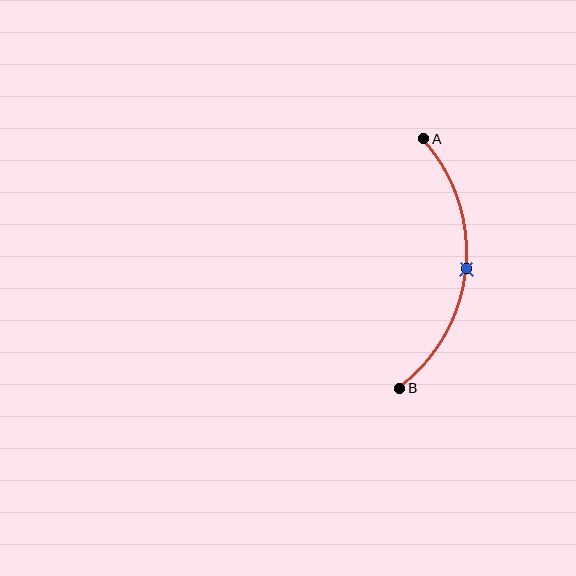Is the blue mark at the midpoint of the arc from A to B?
Yes. The blue mark lies on the arc at equal arc-length from both A and B — it is the arc midpoint.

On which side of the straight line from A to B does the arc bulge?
The arc bulges to the right of the straight line connecting A and B.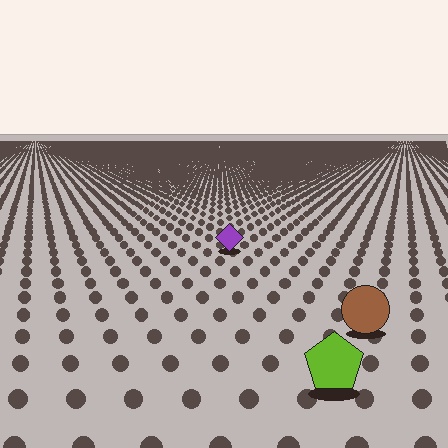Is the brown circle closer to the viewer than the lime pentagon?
No. The lime pentagon is closer — you can tell from the texture gradient: the ground texture is coarser near it.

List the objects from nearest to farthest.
From nearest to farthest: the lime pentagon, the brown circle, the purple diamond.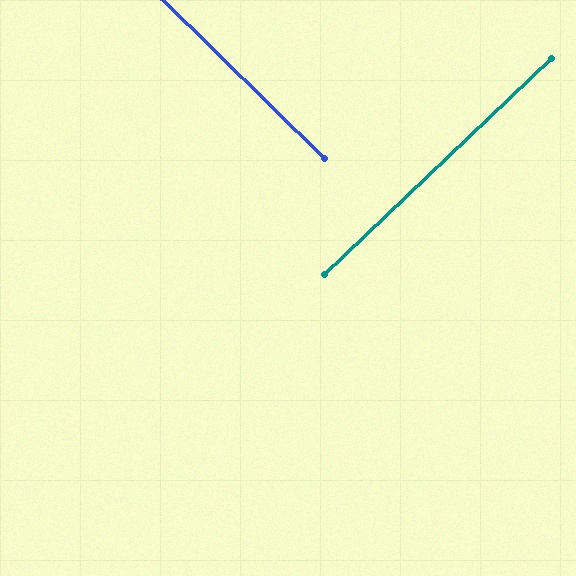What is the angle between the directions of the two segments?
Approximately 88 degrees.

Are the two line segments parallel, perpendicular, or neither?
Perpendicular — they meet at approximately 88°.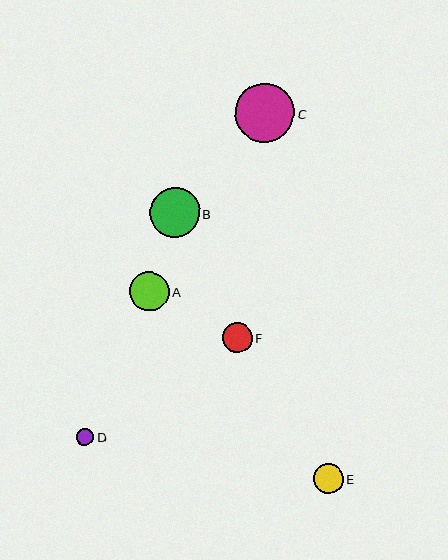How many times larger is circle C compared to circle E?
Circle C is approximately 2.0 times the size of circle E.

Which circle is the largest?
Circle C is the largest with a size of approximately 59 pixels.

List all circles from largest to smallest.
From largest to smallest: C, B, A, F, E, D.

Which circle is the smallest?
Circle D is the smallest with a size of approximately 17 pixels.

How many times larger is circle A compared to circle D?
Circle A is approximately 2.3 times the size of circle D.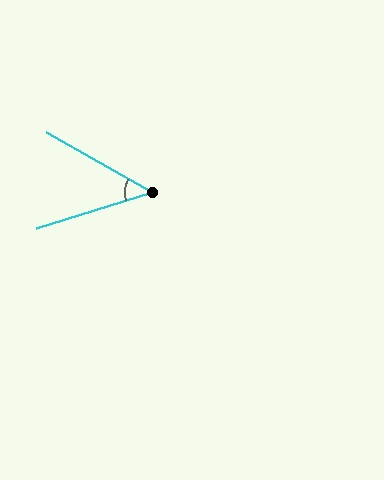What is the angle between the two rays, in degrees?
Approximately 47 degrees.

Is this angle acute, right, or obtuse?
It is acute.